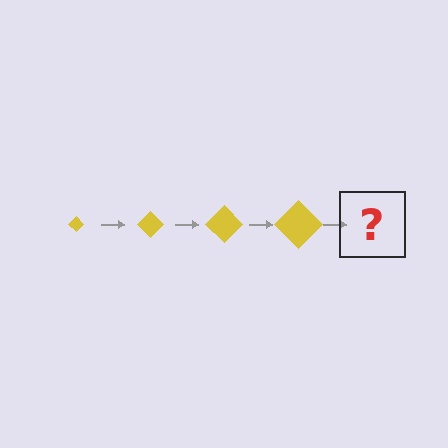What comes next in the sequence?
The next element should be a yellow diamond, larger than the previous one.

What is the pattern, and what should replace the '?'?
The pattern is that the diamond gets progressively larger each step. The '?' should be a yellow diamond, larger than the previous one.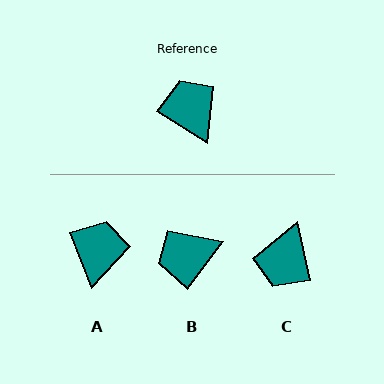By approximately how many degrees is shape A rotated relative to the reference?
Approximately 37 degrees clockwise.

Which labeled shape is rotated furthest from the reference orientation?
C, about 135 degrees away.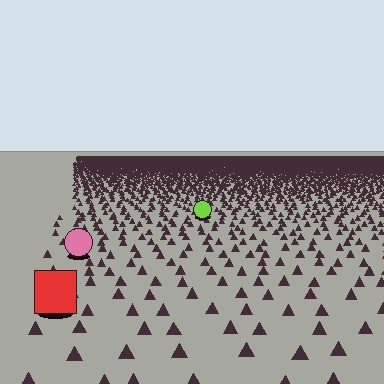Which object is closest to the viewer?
The red square is closest. The texture marks near it are larger and more spread out.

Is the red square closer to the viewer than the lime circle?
Yes. The red square is closer — you can tell from the texture gradient: the ground texture is coarser near it.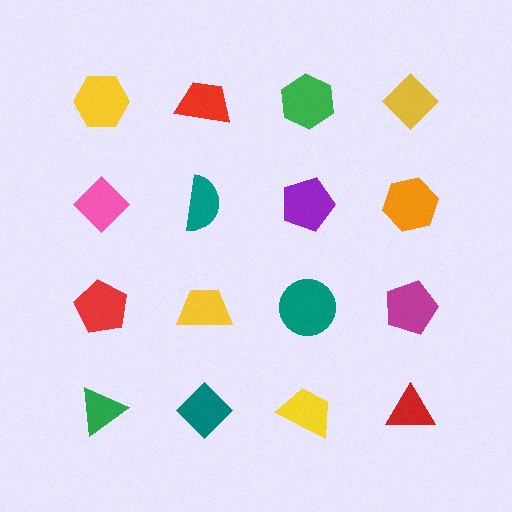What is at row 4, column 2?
A teal diamond.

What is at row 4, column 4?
A red triangle.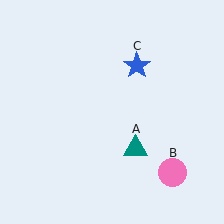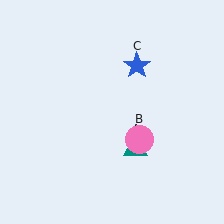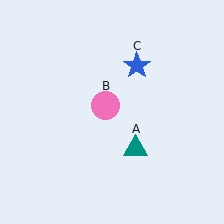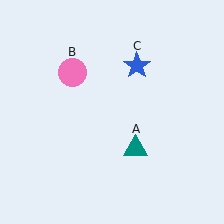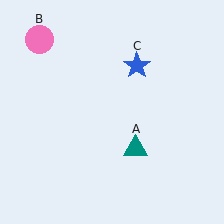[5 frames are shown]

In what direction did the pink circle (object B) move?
The pink circle (object B) moved up and to the left.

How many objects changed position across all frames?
1 object changed position: pink circle (object B).